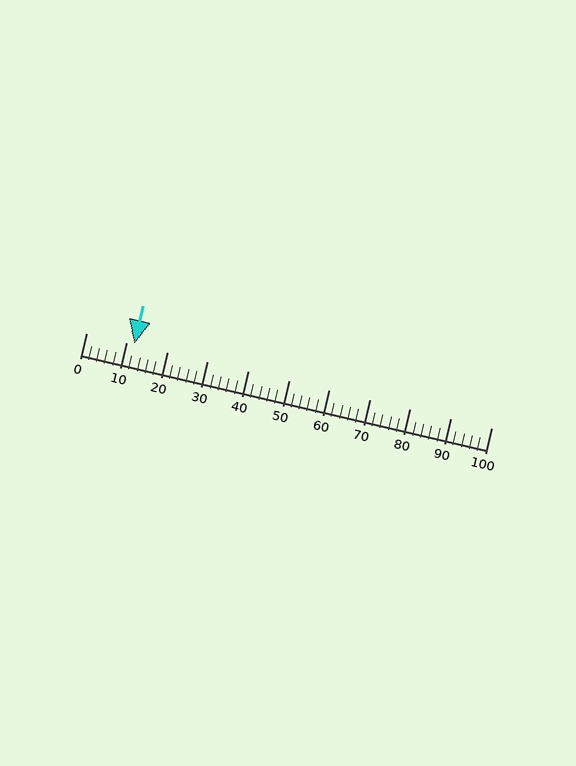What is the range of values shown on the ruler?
The ruler shows values from 0 to 100.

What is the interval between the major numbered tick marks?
The major tick marks are spaced 10 units apart.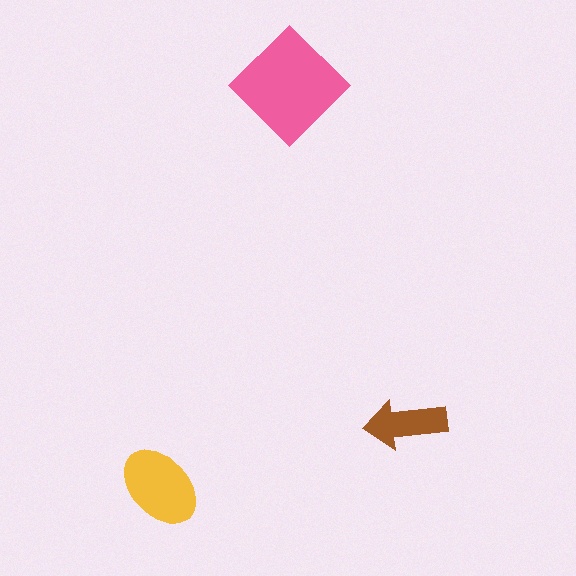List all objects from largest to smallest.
The pink diamond, the yellow ellipse, the brown arrow.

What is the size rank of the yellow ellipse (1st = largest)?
2nd.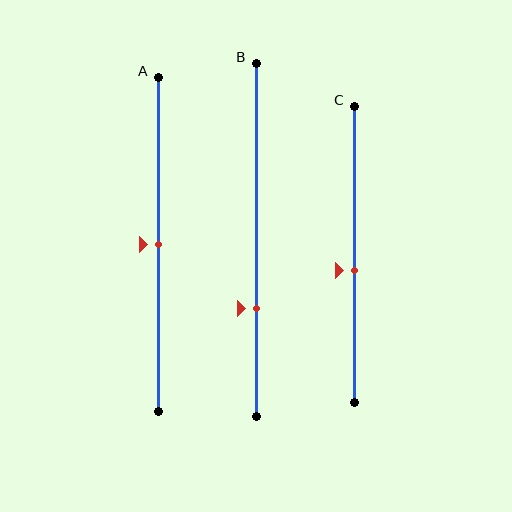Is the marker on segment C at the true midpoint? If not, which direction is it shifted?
No, the marker on segment C is shifted downward by about 5% of the segment length.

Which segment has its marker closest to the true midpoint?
Segment A has its marker closest to the true midpoint.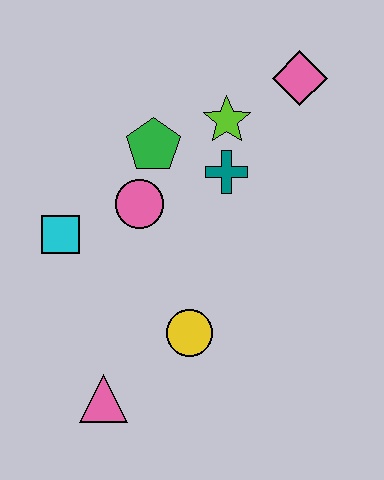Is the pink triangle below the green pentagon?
Yes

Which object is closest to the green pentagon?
The pink circle is closest to the green pentagon.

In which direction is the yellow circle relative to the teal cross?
The yellow circle is below the teal cross.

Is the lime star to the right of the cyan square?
Yes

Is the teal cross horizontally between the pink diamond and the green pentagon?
Yes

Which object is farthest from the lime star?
The pink triangle is farthest from the lime star.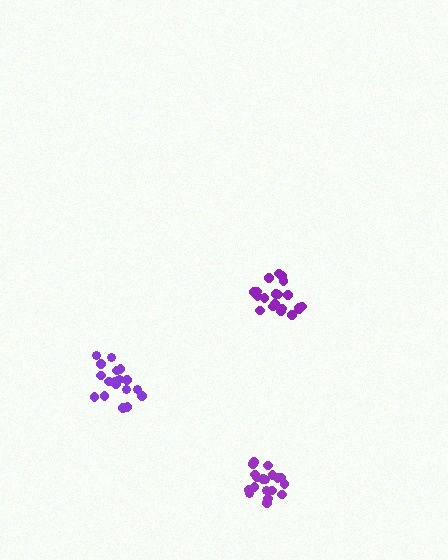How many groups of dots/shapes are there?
There are 3 groups.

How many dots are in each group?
Group 1: 18 dots, Group 2: 21 dots, Group 3: 19 dots (58 total).